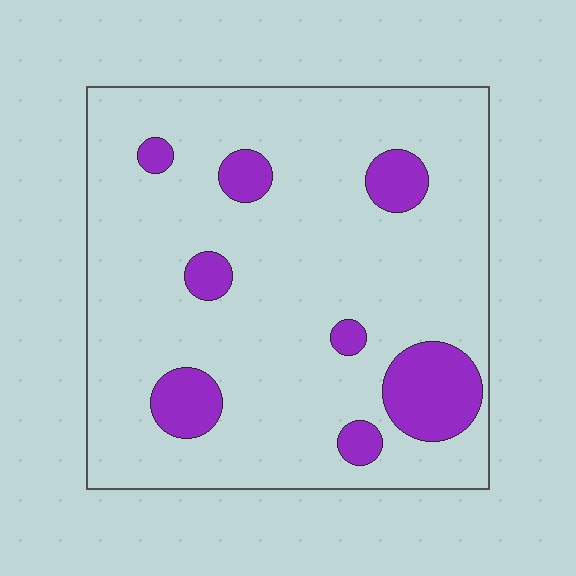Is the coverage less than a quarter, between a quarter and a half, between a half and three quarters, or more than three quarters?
Less than a quarter.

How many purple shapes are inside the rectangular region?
8.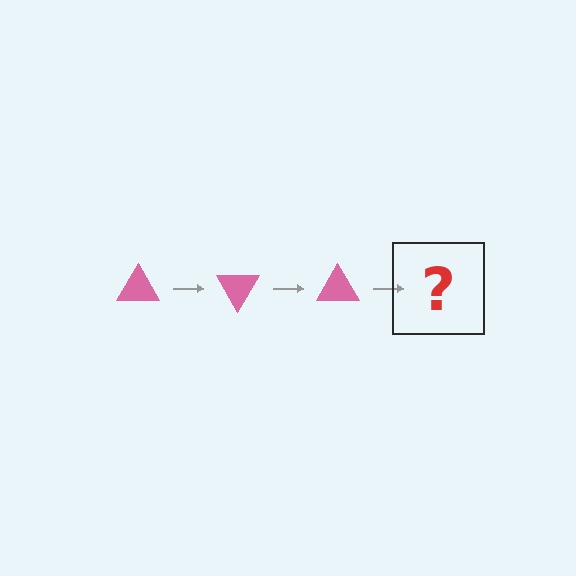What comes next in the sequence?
The next element should be a pink triangle rotated 180 degrees.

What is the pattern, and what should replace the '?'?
The pattern is that the triangle rotates 60 degrees each step. The '?' should be a pink triangle rotated 180 degrees.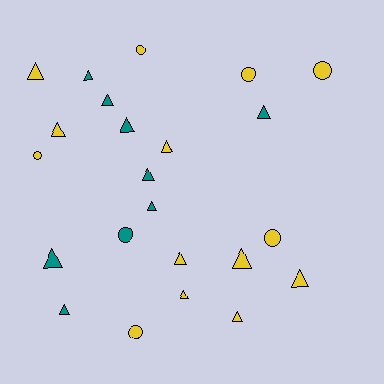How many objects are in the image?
There are 23 objects.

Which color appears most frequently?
Yellow, with 14 objects.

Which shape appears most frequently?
Triangle, with 16 objects.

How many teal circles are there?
There is 1 teal circle.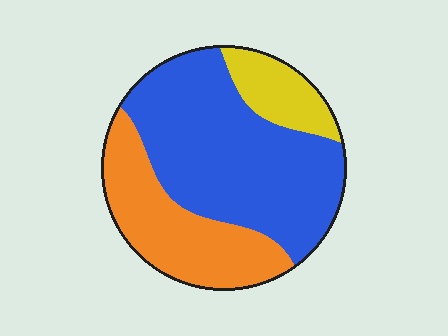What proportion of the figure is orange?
Orange covers around 30% of the figure.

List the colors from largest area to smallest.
From largest to smallest: blue, orange, yellow.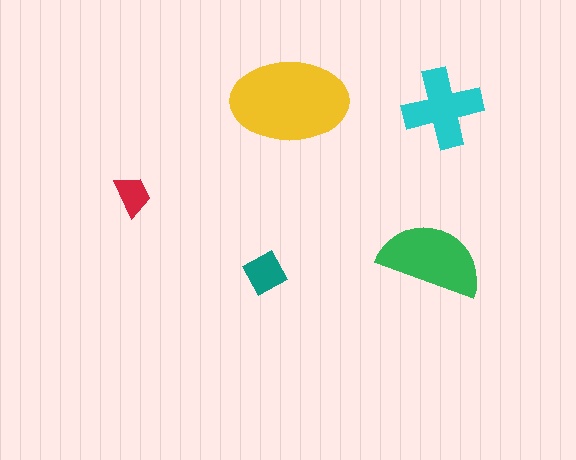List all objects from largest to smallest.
The yellow ellipse, the green semicircle, the cyan cross, the teal square, the red trapezoid.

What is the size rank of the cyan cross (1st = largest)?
3rd.